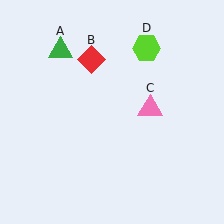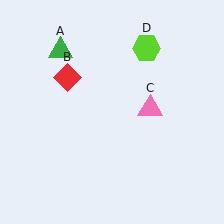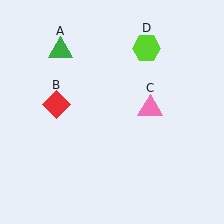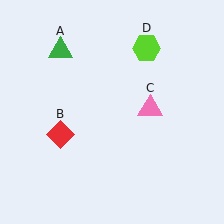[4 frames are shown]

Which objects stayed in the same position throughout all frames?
Green triangle (object A) and pink triangle (object C) and lime hexagon (object D) remained stationary.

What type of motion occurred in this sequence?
The red diamond (object B) rotated counterclockwise around the center of the scene.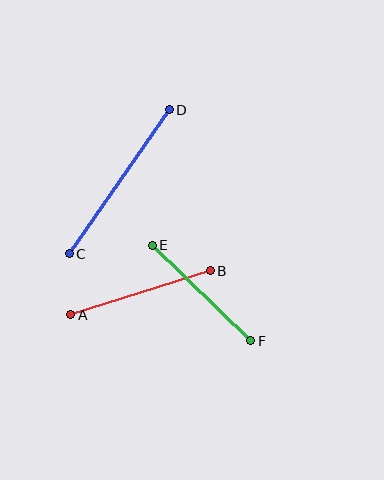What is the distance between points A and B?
The distance is approximately 146 pixels.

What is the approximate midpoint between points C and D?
The midpoint is at approximately (119, 182) pixels.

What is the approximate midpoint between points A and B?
The midpoint is at approximately (141, 293) pixels.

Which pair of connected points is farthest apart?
Points C and D are farthest apart.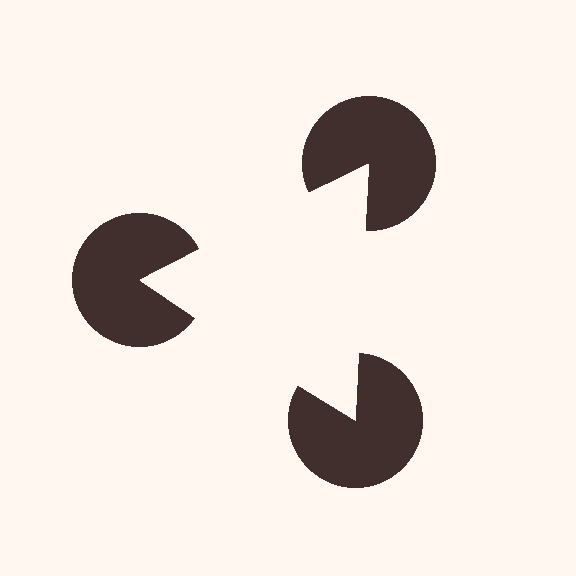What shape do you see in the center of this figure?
An illusory triangle — its edges are inferred from the aligned wedge cuts in the pac-man discs, not physically drawn.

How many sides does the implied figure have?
3 sides.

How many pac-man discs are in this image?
There are 3 — one at each vertex of the illusory triangle.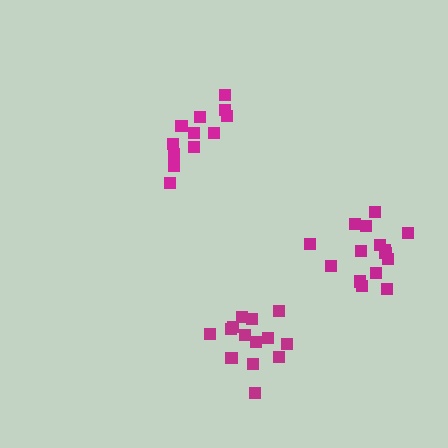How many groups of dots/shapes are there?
There are 3 groups.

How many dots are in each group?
Group 1: 14 dots, Group 2: 15 dots, Group 3: 12 dots (41 total).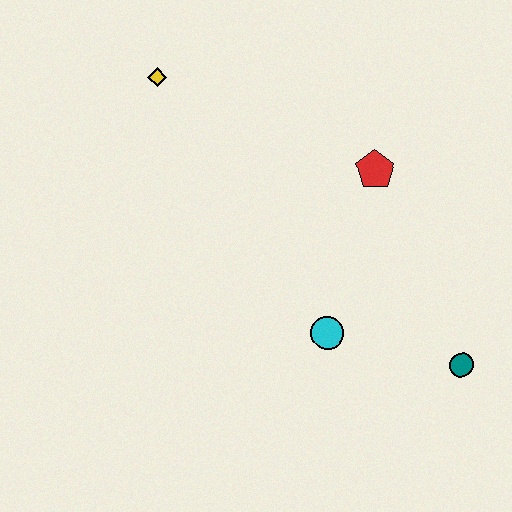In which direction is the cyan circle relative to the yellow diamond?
The cyan circle is below the yellow diamond.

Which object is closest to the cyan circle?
The teal circle is closest to the cyan circle.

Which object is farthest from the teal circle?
The yellow diamond is farthest from the teal circle.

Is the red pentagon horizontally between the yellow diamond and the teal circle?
Yes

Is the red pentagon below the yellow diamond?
Yes